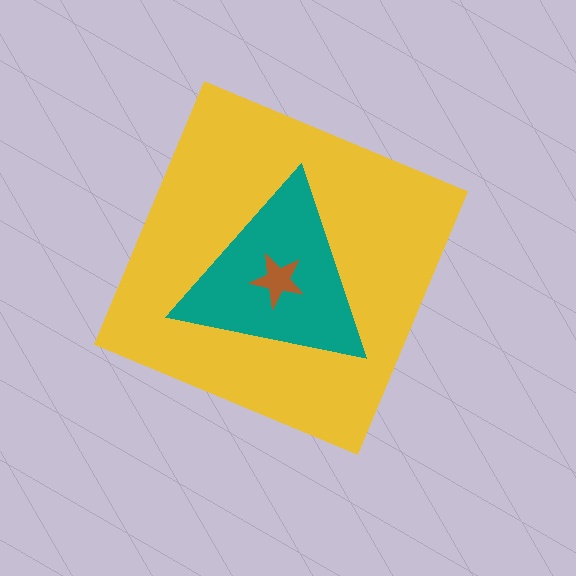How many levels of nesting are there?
3.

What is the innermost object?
The brown star.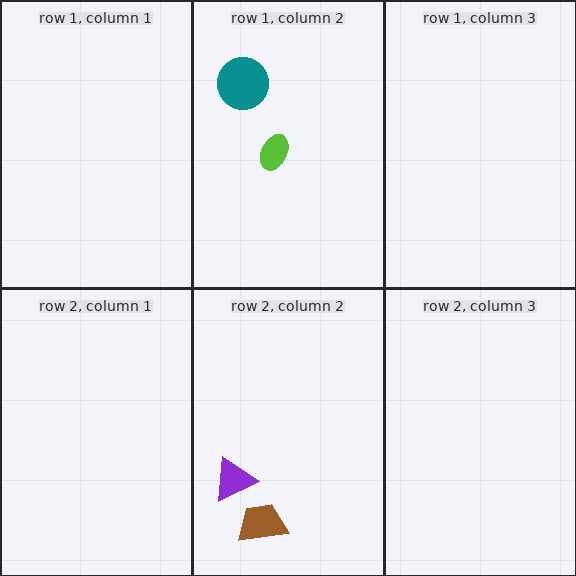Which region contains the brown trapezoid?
The row 2, column 2 region.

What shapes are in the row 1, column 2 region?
The teal circle, the lime ellipse.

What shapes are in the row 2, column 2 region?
The purple triangle, the brown trapezoid.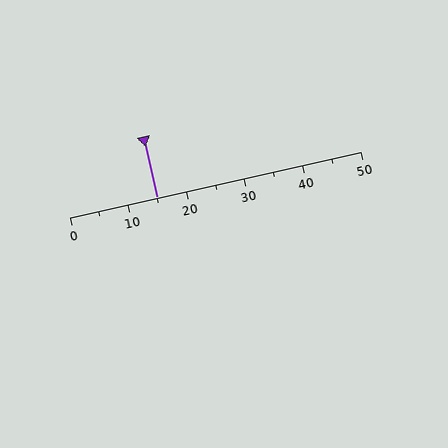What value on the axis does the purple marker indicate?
The marker indicates approximately 15.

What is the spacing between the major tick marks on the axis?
The major ticks are spaced 10 apart.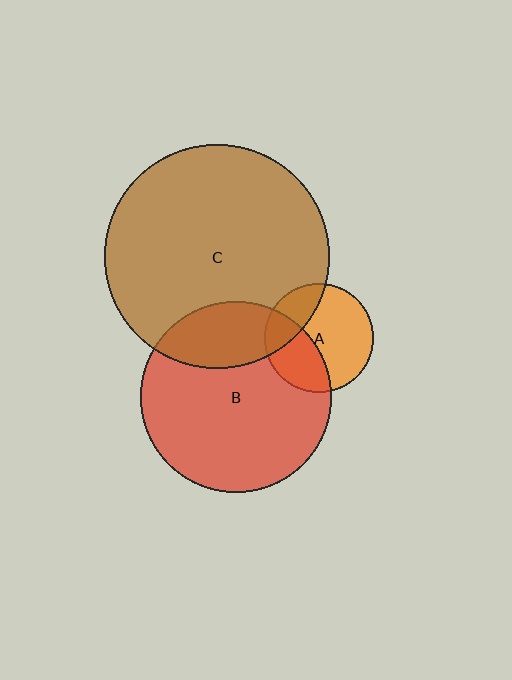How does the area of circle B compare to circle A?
Approximately 3.1 times.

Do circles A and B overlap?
Yes.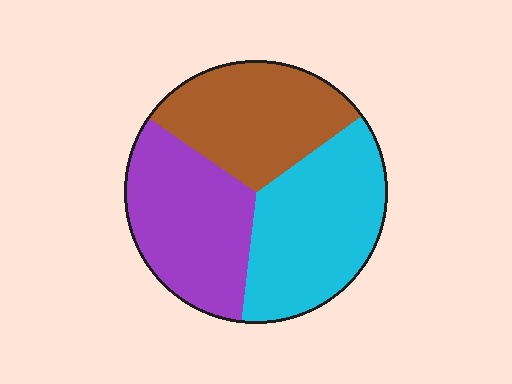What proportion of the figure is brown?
Brown takes up between a quarter and a half of the figure.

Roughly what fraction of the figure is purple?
Purple takes up about one third (1/3) of the figure.